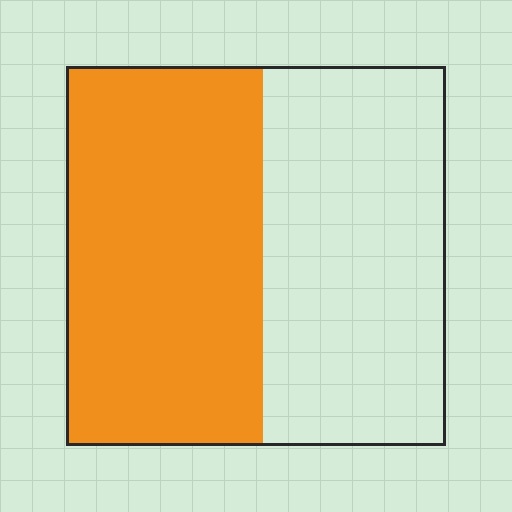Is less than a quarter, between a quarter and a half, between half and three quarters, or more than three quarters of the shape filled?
Between half and three quarters.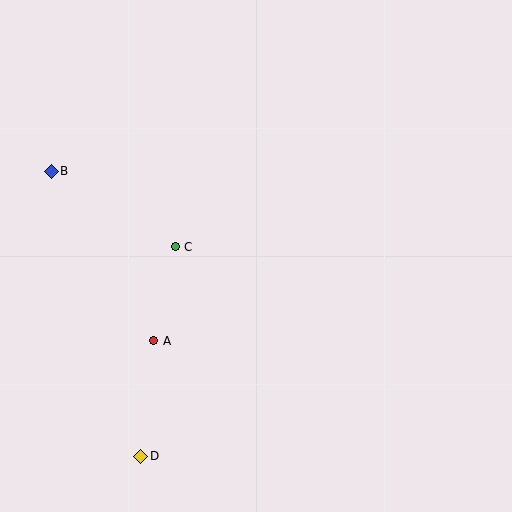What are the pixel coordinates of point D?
Point D is at (141, 456).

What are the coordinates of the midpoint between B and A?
The midpoint between B and A is at (103, 256).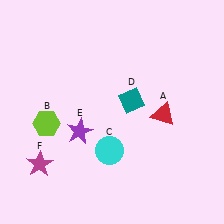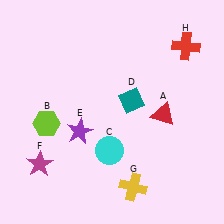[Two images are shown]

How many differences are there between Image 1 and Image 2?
There are 2 differences between the two images.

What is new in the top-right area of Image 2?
A red cross (H) was added in the top-right area of Image 2.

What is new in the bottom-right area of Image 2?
A yellow cross (G) was added in the bottom-right area of Image 2.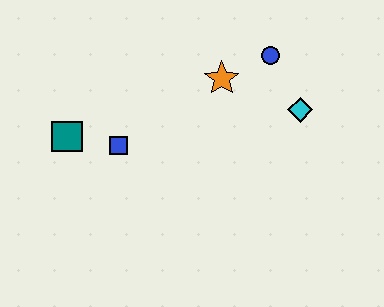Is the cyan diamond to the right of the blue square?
Yes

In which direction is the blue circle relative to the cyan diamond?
The blue circle is above the cyan diamond.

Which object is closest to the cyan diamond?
The blue circle is closest to the cyan diamond.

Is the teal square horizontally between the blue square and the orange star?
No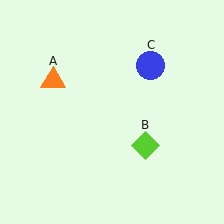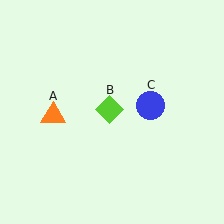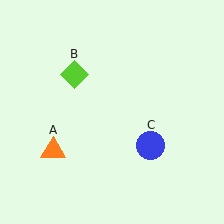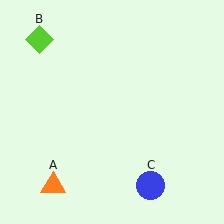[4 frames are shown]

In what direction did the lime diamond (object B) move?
The lime diamond (object B) moved up and to the left.